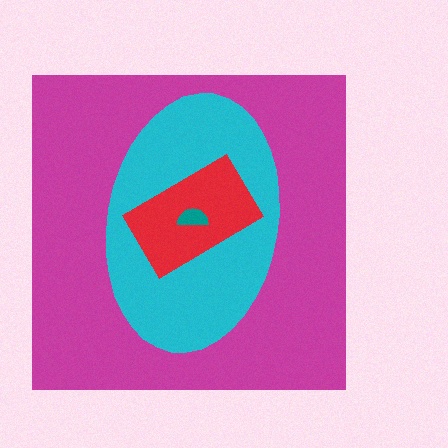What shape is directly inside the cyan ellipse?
The red rectangle.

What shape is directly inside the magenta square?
The cyan ellipse.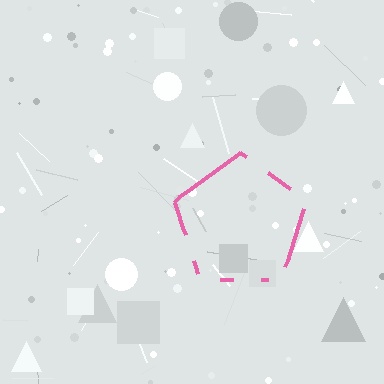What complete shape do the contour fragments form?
The contour fragments form a pentagon.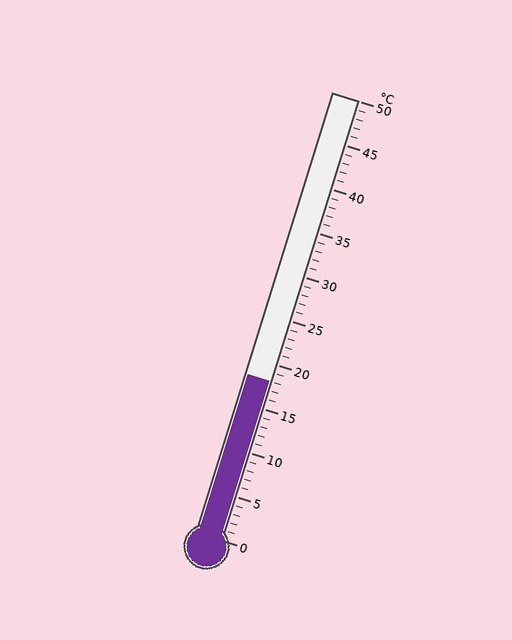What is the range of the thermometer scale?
The thermometer scale ranges from 0°C to 50°C.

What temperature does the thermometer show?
The thermometer shows approximately 18°C.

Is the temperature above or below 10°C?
The temperature is above 10°C.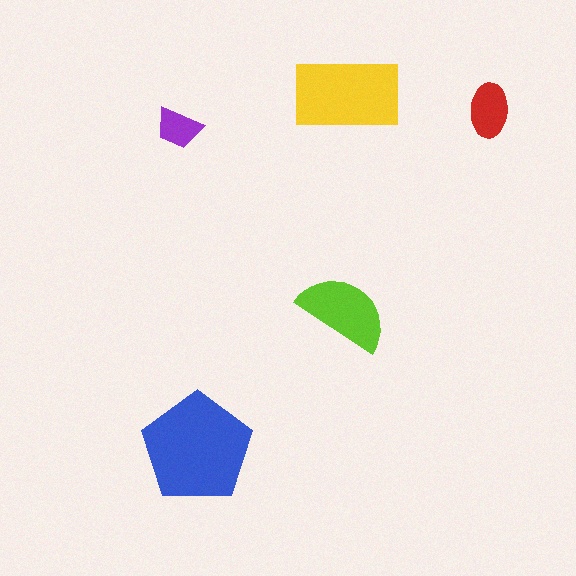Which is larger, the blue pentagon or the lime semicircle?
The blue pentagon.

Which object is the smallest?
The purple trapezoid.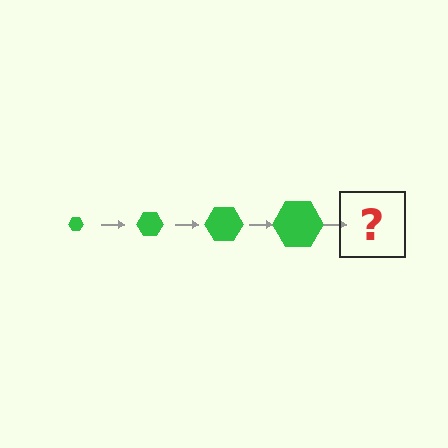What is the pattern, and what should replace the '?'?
The pattern is that the hexagon gets progressively larger each step. The '?' should be a green hexagon, larger than the previous one.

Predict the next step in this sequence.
The next step is a green hexagon, larger than the previous one.